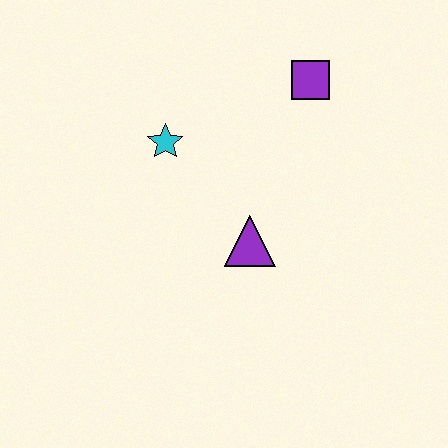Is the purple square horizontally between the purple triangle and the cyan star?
No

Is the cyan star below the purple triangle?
No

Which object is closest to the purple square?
The cyan star is closest to the purple square.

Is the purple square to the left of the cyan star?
No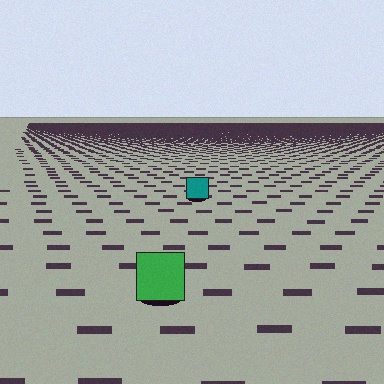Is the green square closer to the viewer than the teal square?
Yes. The green square is closer — you can tell from the texture gradient: the ground texture is coarser near it.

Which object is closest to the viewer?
The green square is closest. The texture marks near it are larger and more spread out.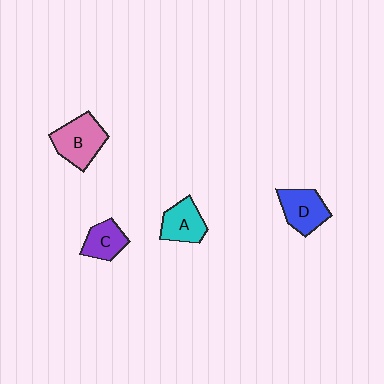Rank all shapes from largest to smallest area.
From largest to smallest: B (pink), D (blue), A (cyan), C (purple).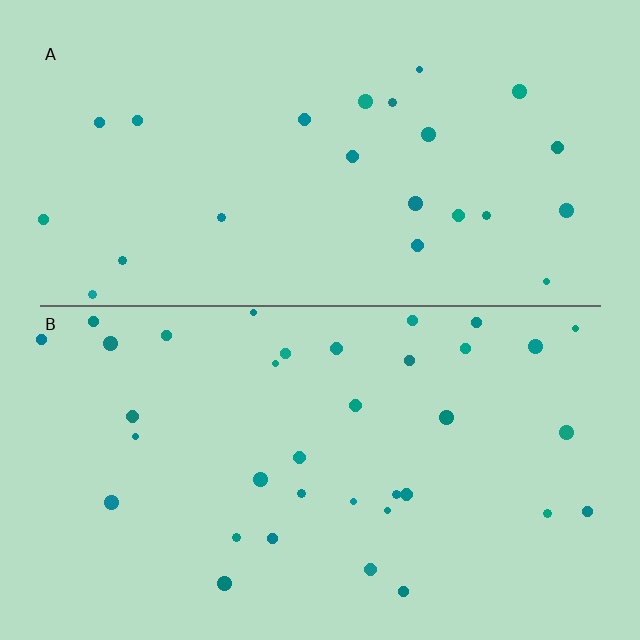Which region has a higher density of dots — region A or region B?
B (the bottom).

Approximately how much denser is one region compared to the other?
Approximately 1.5× — region B over region A.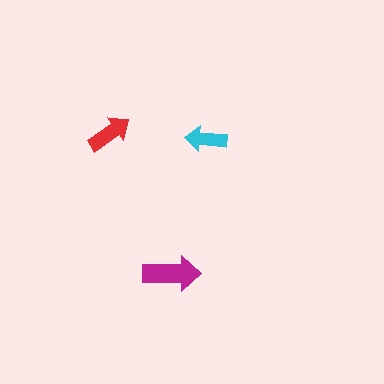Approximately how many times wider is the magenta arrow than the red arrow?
About 1.5 times wider.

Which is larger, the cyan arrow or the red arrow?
The red one.